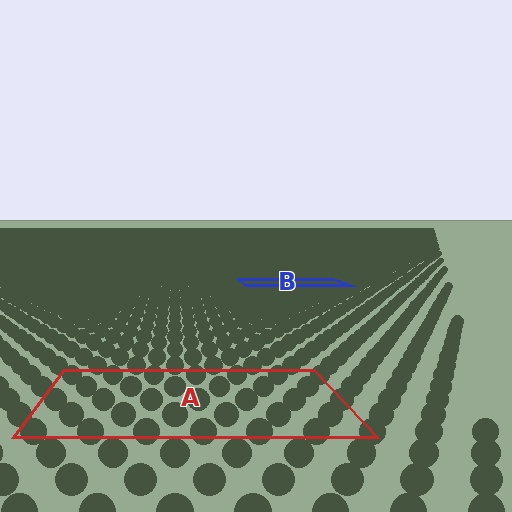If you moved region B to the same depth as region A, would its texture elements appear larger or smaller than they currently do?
They would appear larger. At a closer depth, the same texture elements are projected at a bigger on-screen size.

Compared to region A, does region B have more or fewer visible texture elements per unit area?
Region B has more texture elements per unit area — they are packed more densely because it is farther away.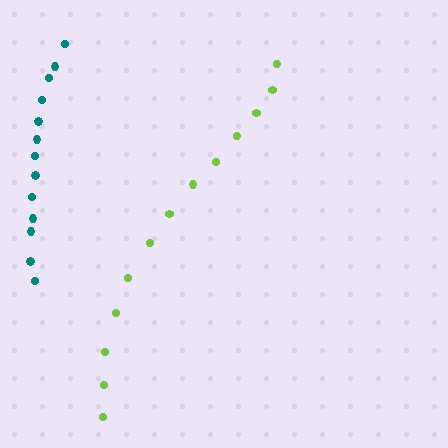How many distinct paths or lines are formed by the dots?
There are 2 distinct paths.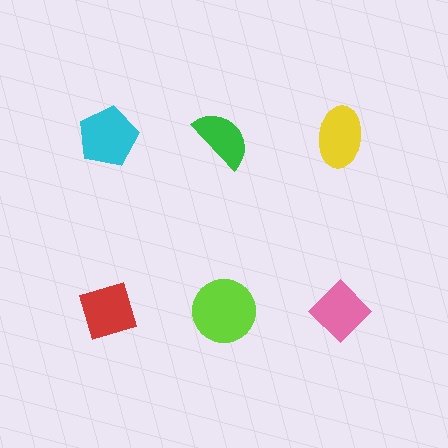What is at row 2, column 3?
A pink diamond.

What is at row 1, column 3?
A yellow ellipse.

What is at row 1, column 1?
A cyan pentagon.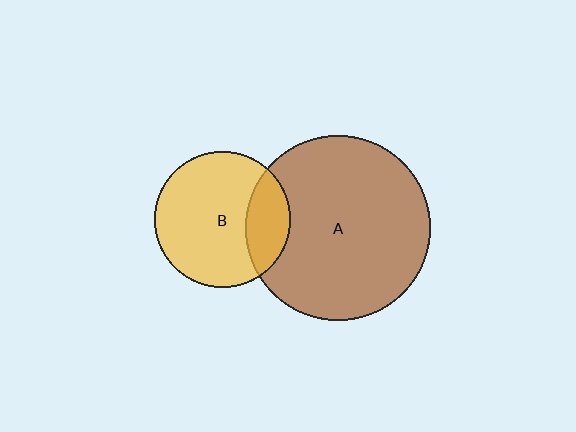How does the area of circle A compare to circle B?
Approximately 1.8 times.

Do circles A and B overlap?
Yes.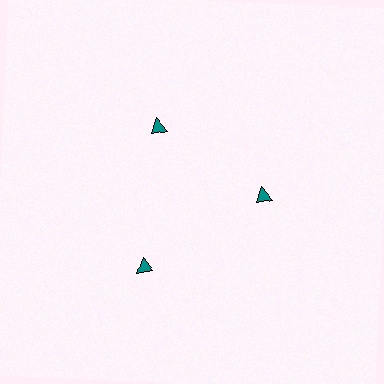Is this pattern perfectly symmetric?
No. The 3 teal triangles are arranged in a ring, but one element near the 7 o'clock position is pushed outward from the center, breaking the 3-fold rotational symmetry.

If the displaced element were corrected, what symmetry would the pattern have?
It would have 3-fold rotational symmetry — the pattern would map onto itself every 120 degrees.